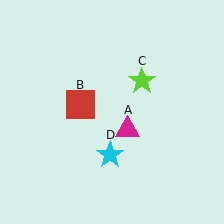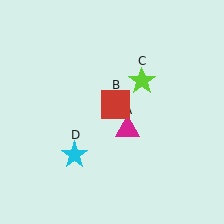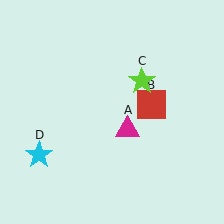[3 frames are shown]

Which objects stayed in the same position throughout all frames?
Magenta triangle (object A) and lime star (object C) remained stationary.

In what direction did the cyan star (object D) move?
The cyan star (object D) moved left.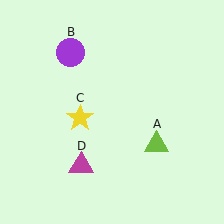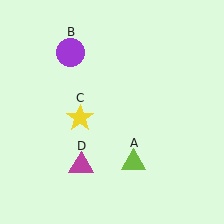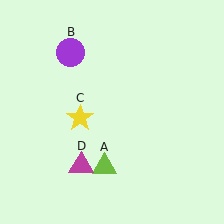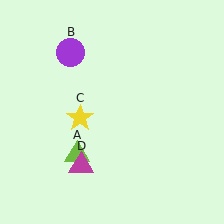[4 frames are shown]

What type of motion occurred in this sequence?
The lime triangle (object A) rotated clockwise around the center of the scene.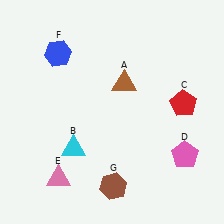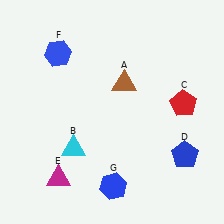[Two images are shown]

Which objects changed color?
D changed from pink to blue. E changed from pink to magenta. G changed from brown to blue.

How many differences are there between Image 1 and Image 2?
There are 3 differences between the two images.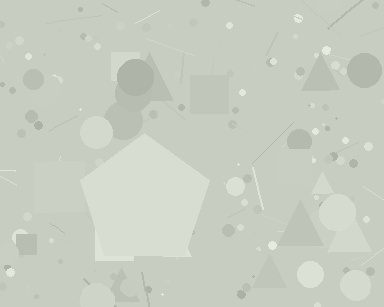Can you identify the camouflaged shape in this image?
The camouflaged shape is a pentagon.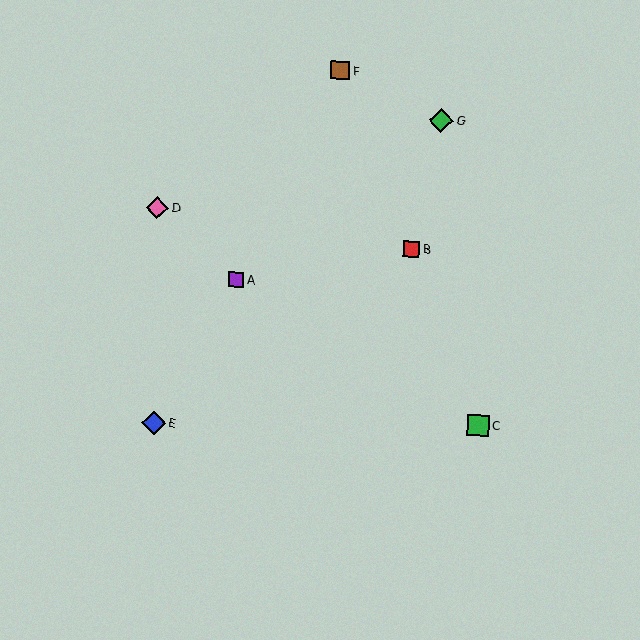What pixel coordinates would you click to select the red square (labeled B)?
Click at (412, 249) to select the red square B.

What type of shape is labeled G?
Shape G is a green diamond.